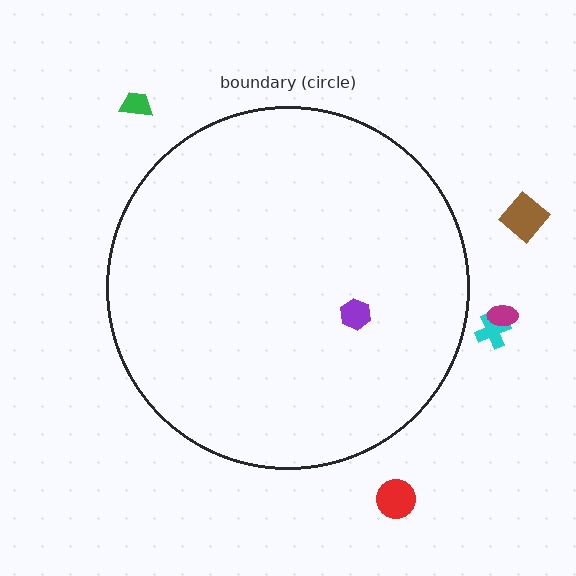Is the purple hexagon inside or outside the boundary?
Inside.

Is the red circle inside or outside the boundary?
Outside.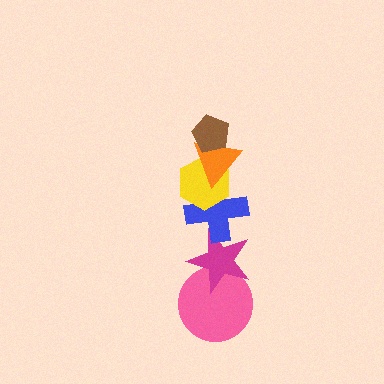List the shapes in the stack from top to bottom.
From top to bottom: the brown pentagon, the orange triangle, the yellow hexagon, the blue cross, the magenta star, the pink circle.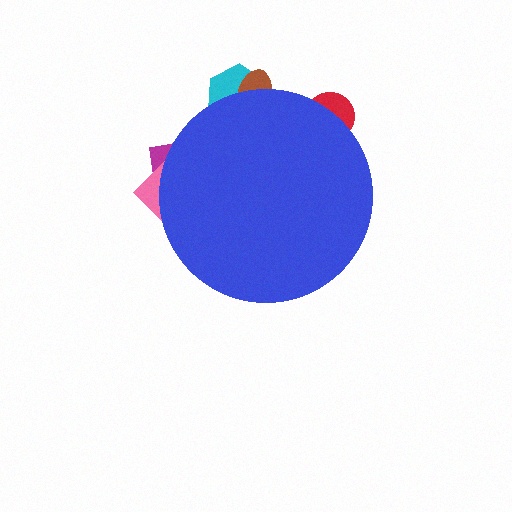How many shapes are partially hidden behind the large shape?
5 shapes are partially hidden.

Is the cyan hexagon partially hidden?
Yes, the cyan hexagon is partially hidden behind the blue circle.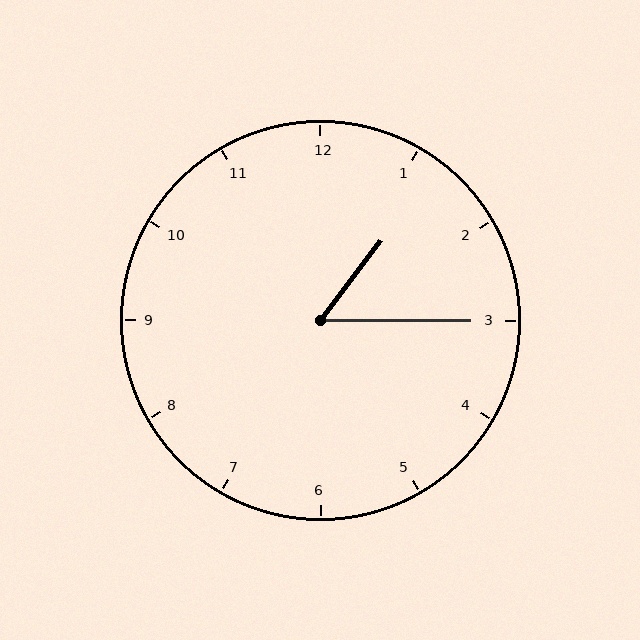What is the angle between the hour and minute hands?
Approximately 52 degrees.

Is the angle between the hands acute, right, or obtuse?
It is acute.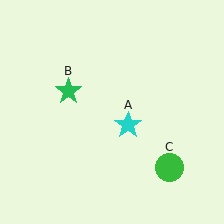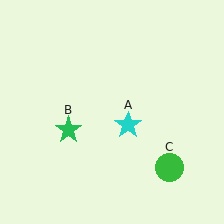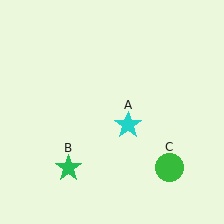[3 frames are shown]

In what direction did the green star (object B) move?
The green star (object B) moved down.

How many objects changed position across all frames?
1 object changed position: green star (object B).